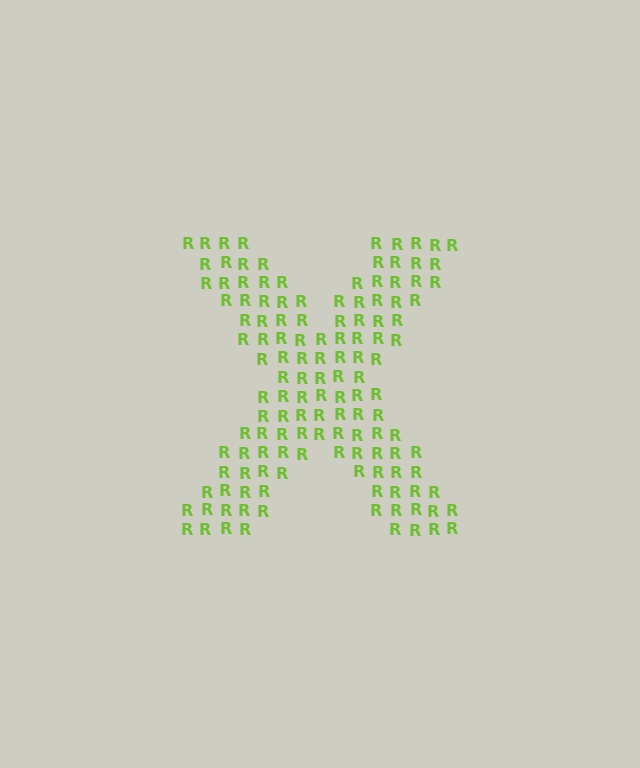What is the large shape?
The large shape is the letter X.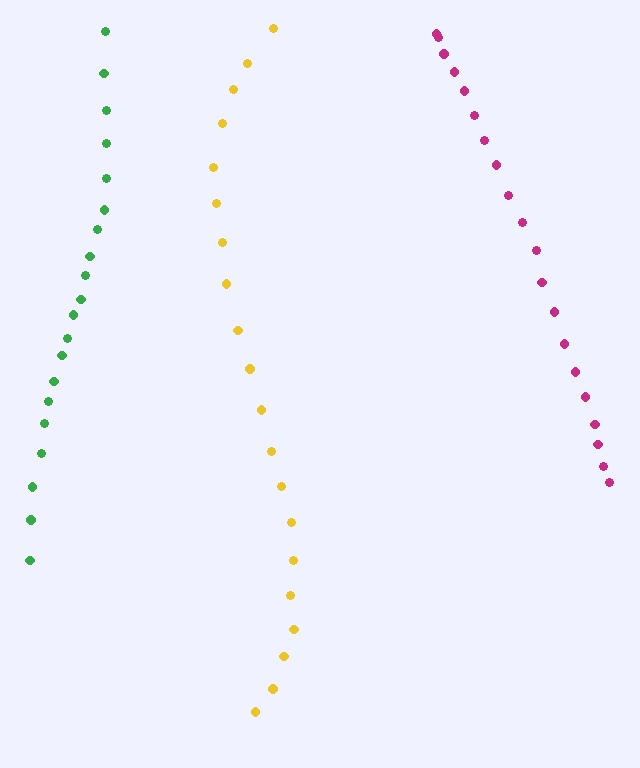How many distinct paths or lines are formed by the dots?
There are 3 distinct paths.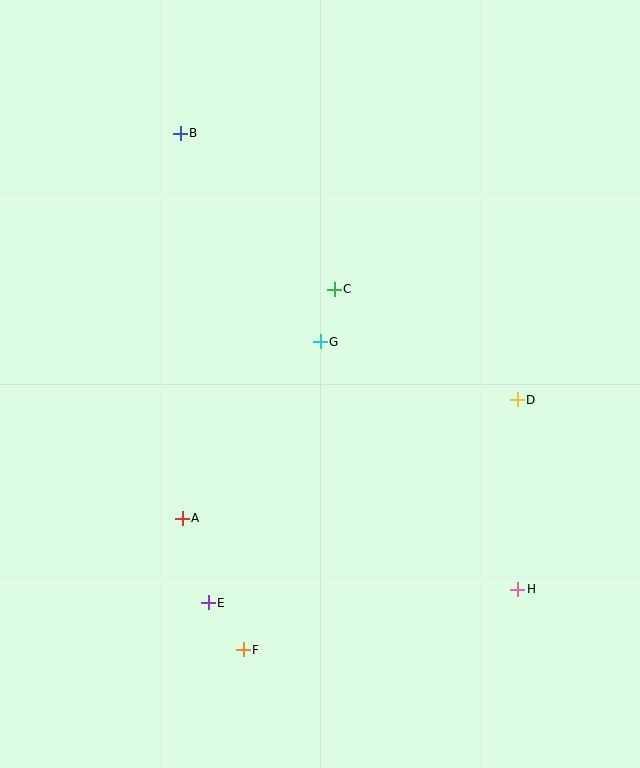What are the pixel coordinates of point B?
Point B is at (180, 133).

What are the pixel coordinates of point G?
Point G is at (320, 342).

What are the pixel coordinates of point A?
Point A is at (182, 518).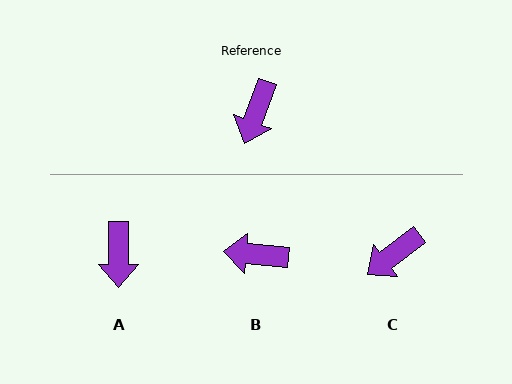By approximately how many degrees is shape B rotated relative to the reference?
Approximately 75 degrees clockwise.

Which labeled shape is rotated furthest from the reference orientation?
B, about 75 degrees away.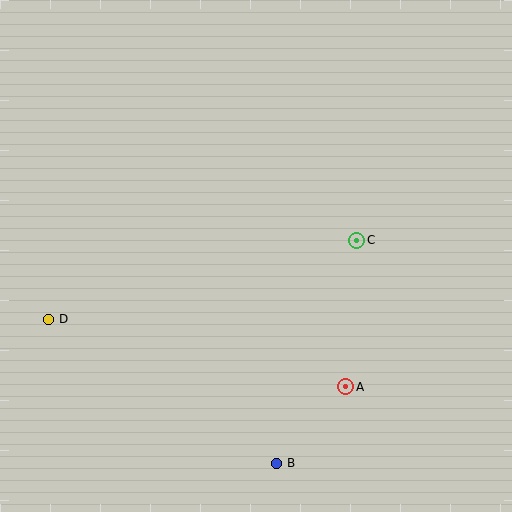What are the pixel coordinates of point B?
Point B is at (277, 463).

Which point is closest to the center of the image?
Point C at (357, 240) is closest to the center.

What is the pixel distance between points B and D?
The distance between B and D is 270 pixels.